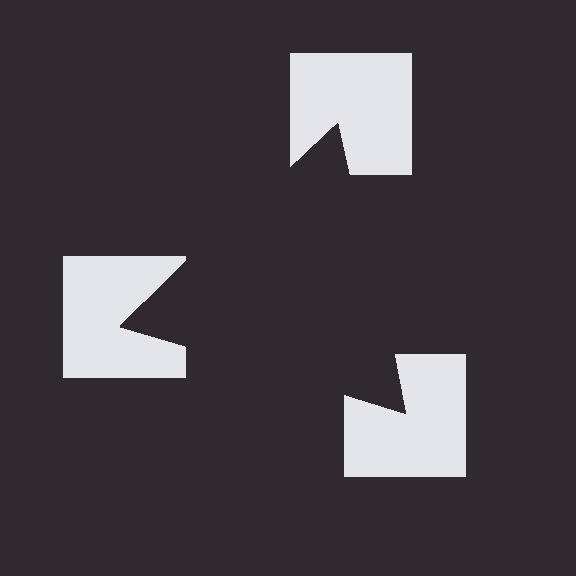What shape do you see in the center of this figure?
An illusory triangle — its edges are inferred from the aligned wedge cuts in the notched squares, not physically drawn.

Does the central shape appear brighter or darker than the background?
It typically appears slightly darker than the background, even though no actual brightness change is drawn.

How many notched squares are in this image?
There are 3 — one at each vertex of the illusory triangle.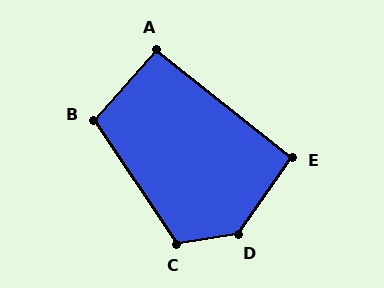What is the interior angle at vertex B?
Approximately 105 degrees (obtuse).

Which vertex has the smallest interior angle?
A, at approximately 93 degrees.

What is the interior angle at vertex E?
Approximately 93 degrees (approximately right).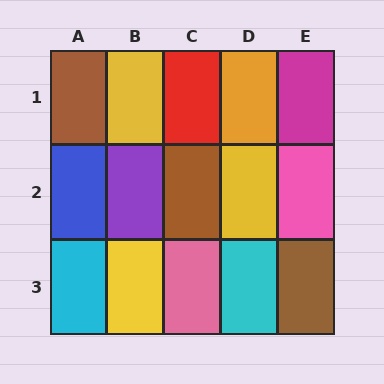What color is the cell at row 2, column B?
Purple.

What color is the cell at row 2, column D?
Yellow.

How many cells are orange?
1 cell is orange.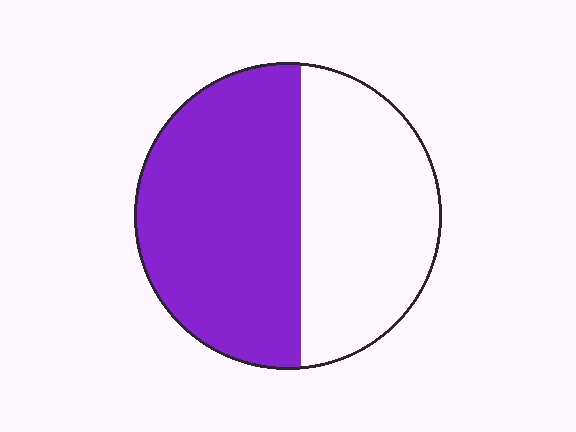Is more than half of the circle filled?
Yes.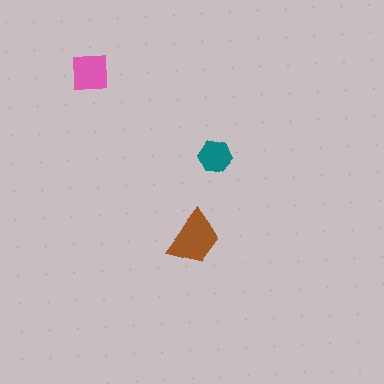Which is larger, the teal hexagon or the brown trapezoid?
The brown trapezoid.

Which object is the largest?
The brown trapezoid.